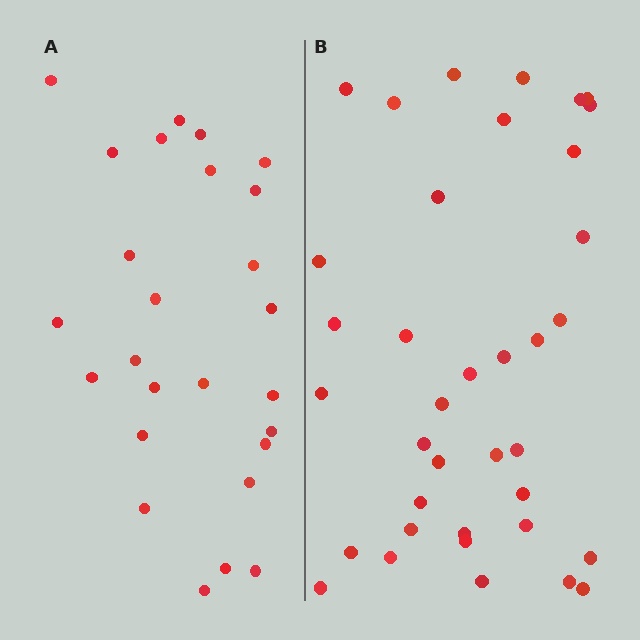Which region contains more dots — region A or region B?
Region B (the right region) has more dots.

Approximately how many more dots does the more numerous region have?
Region B has roughly 12 or so more dots than region A.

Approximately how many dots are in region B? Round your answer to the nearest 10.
About 40 dots. (The exact count is 37, which rounds to 40.)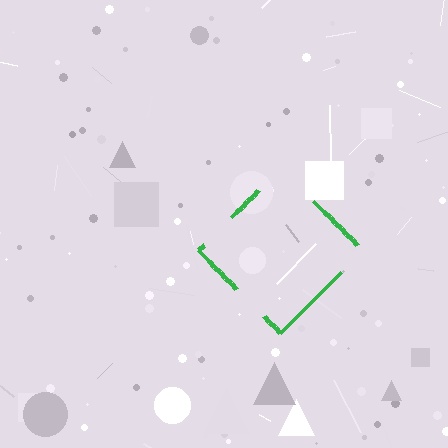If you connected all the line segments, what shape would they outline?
They would outline a diamond.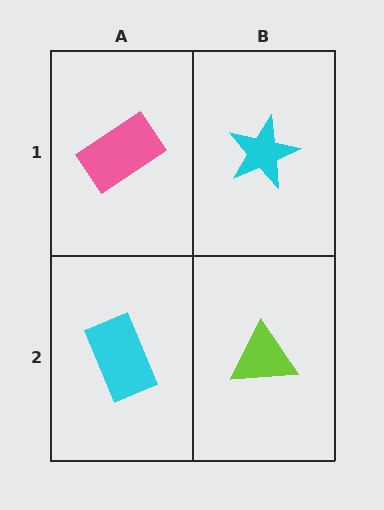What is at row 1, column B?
A cyan star.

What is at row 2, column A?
A cyan rectangle.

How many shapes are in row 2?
2 shapes.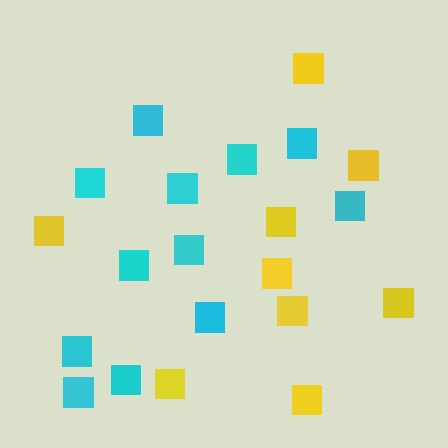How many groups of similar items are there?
There are 2 groups: one group of yellow squares (9) and one group of cyan squares (12).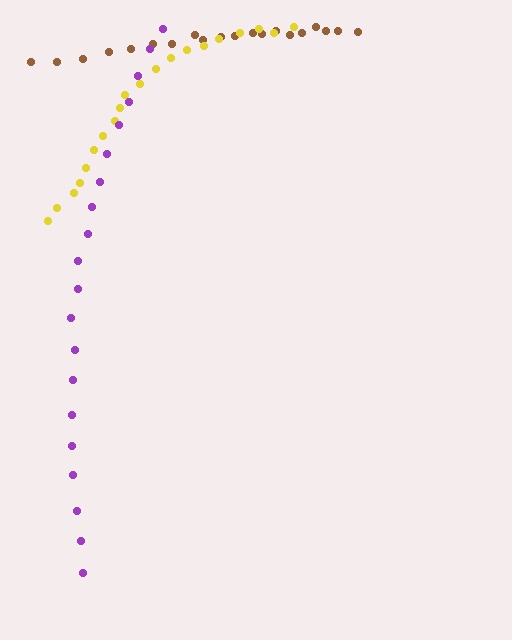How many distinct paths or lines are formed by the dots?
There are 3 distinct paths.